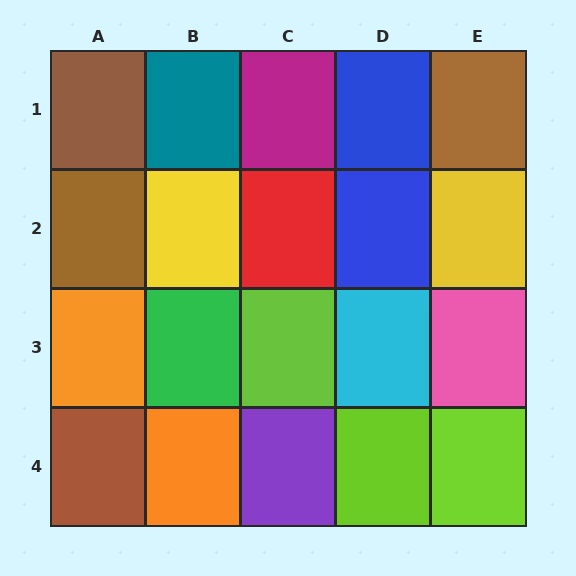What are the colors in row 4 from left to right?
Brown, orange, purple, lime, lime.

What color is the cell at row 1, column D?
Blue.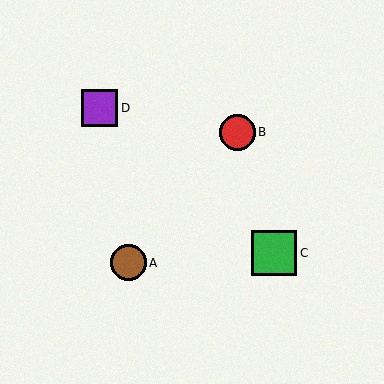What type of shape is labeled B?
Shape B is a red circle.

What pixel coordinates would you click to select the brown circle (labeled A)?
Click at (128, 263) to select the brown circle A.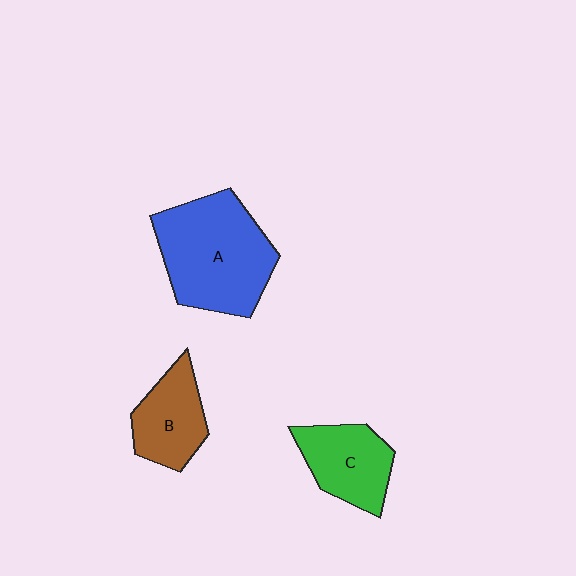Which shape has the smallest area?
Shape B (brown).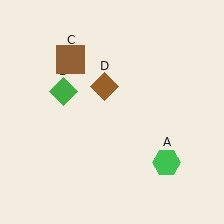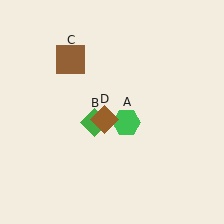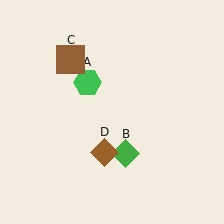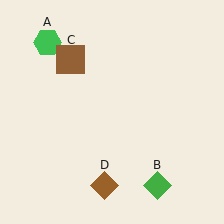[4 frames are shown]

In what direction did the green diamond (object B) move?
The green diamond (object B) moved down and to the right.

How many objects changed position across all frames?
3 objects changed position: green hexagon (object A), green diamond (object B), brown diamond (object D).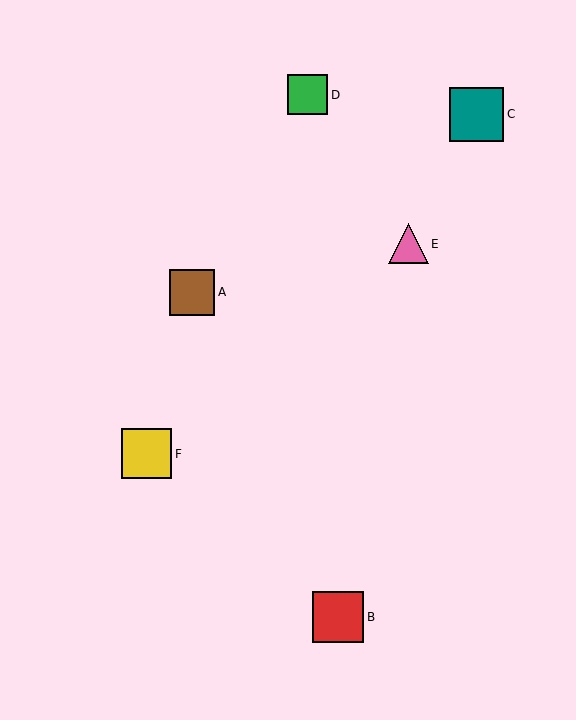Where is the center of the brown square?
The center of the brown square is at (192, 292).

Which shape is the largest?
The teal square (labeled C) is the largest.